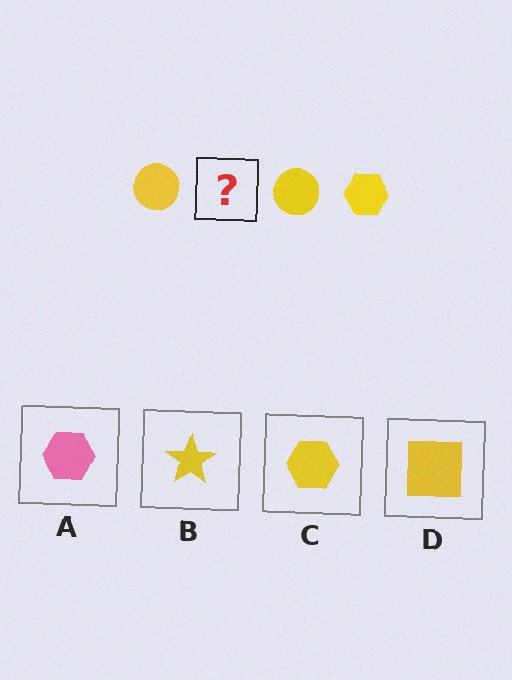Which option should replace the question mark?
Option C.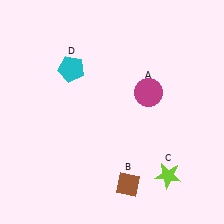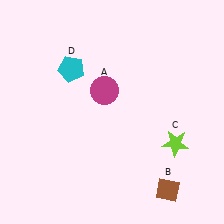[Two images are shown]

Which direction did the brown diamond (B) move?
The brown diamond (B) moved right.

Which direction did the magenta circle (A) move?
The magenta circle (A) moved left.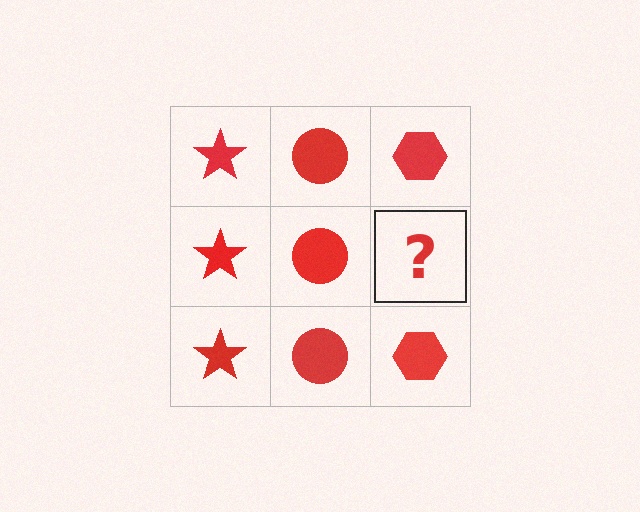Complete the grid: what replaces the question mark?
The question mark should be replaced with a red hexagon.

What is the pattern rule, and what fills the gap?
The rule is that each column has a consistent shape. The gap should be filled with a red hexagon.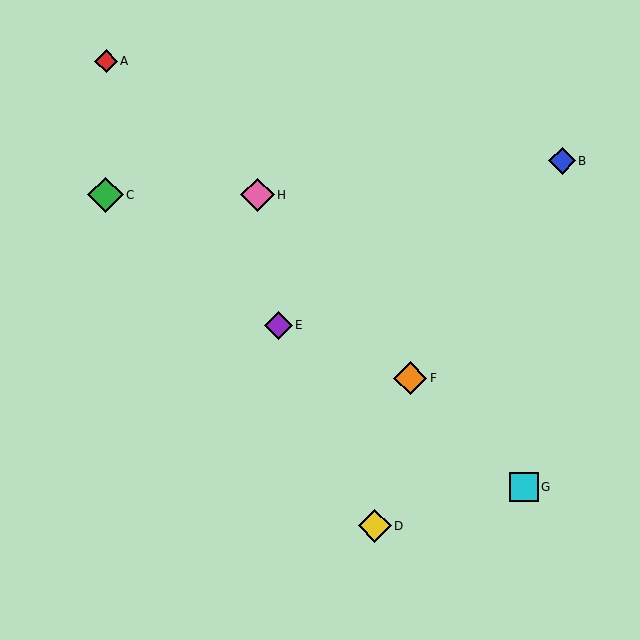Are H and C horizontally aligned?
Yes, both are at y≈195.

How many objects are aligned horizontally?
2 objects (C, H) are aligned horizontally.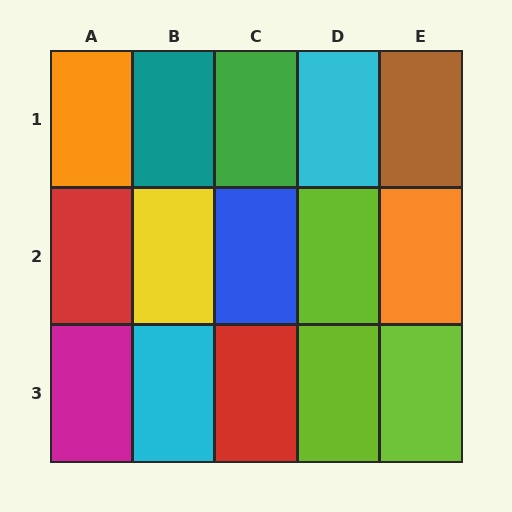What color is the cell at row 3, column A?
Magenta.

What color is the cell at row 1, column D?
Cyan.